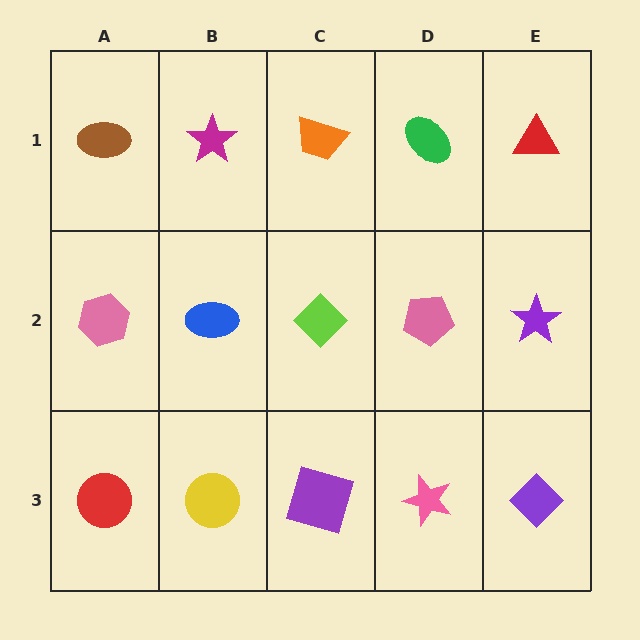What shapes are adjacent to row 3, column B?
A blue ellipse (row 2, column B), a red circle (row 3, column A), a purple square (row 3, column C).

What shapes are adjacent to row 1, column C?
A lime diamond (row 2, column C), a magenta star (row 1, column B), a green ellipse (row 1, column D).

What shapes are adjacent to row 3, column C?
A lime diamond (row 2, column C), a yellow circle (row 3, column B), a pink star (row 3, column D).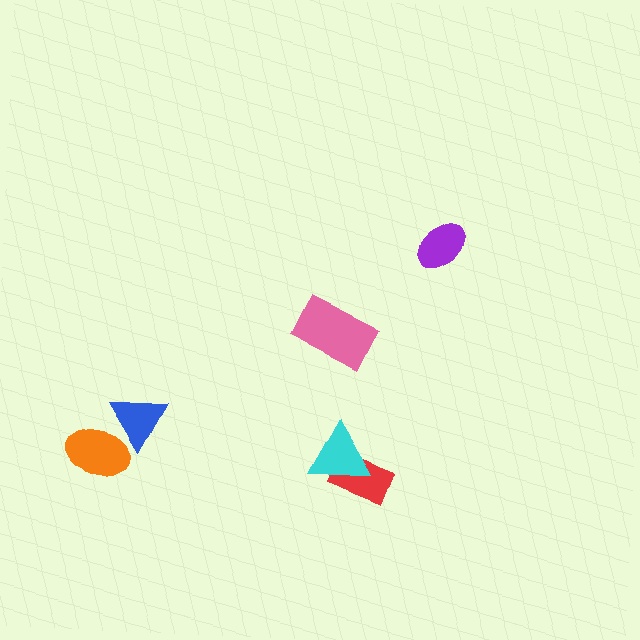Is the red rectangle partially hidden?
Yes, it is partially covered by another shape.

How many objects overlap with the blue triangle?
1 object overlaps with the blue triangle.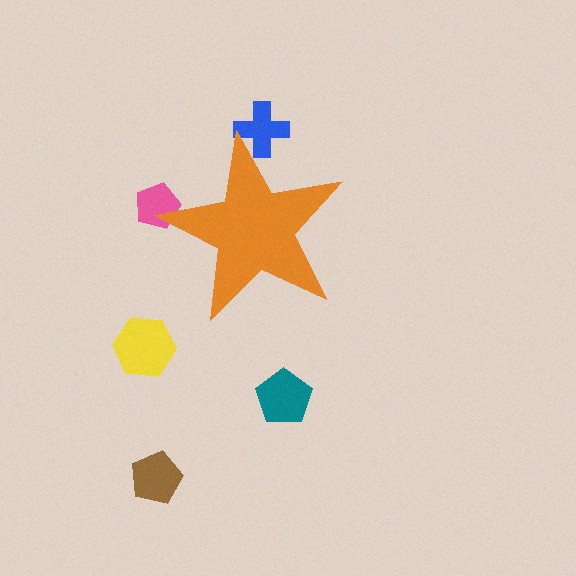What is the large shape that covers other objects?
An orange star.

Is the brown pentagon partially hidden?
No, the brown pentagon is fully visible.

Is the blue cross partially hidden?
Yes, the blue cross is partially hidden behind the orange star.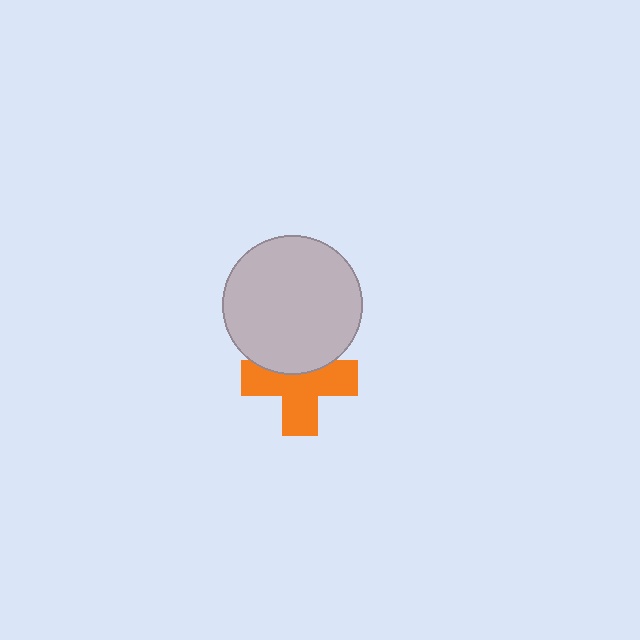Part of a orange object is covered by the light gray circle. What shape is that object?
It is a cross.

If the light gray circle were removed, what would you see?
You would see the complete orange cross.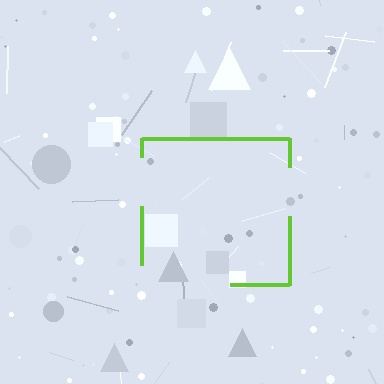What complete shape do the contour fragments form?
The contour fragments form a square.